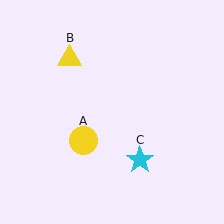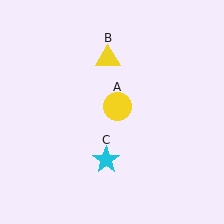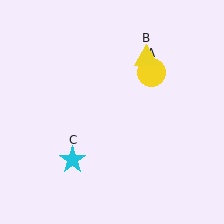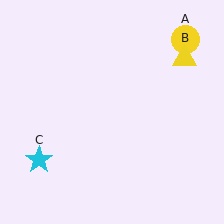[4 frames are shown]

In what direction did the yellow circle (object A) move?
The yellow circle (object A) moved up and to the right.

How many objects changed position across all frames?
3 objects changed position: yellow circle (object A), yellow triangle (object B), cyan star (object C).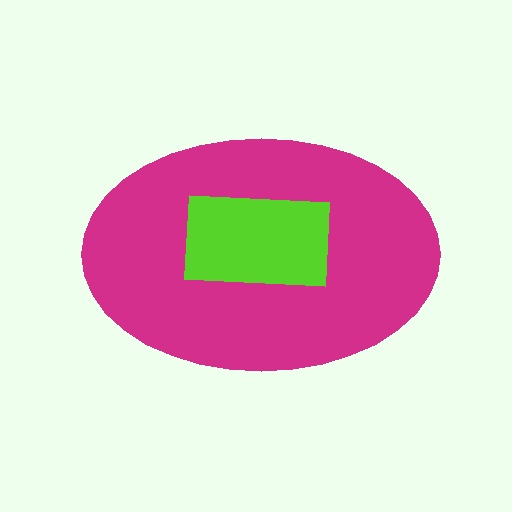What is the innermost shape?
The lime rectangle.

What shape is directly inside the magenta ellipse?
The lime rectangle.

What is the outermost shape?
The magenta ellipse.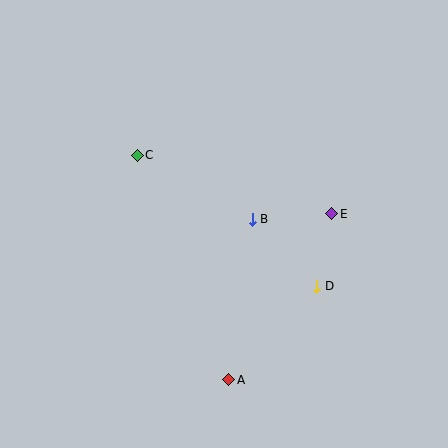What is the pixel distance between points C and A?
The distance between C and A is 242 pixels.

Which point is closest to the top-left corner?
Point C is closest to the top-left corner.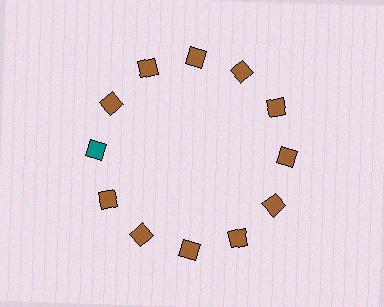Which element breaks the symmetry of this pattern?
The teal diamond at roughly the 9 o'clock position breaks the symmetry. All other shapes are brown diamonds.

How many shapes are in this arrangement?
There are 12 shapes arranged in a ring pattern.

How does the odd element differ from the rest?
It has a different color: teal instead of brown.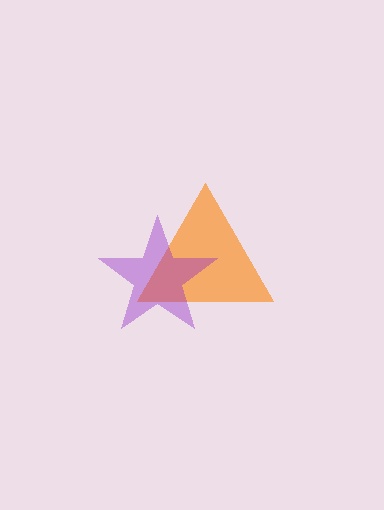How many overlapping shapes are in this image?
There are 2 overlapping shapes in the image.